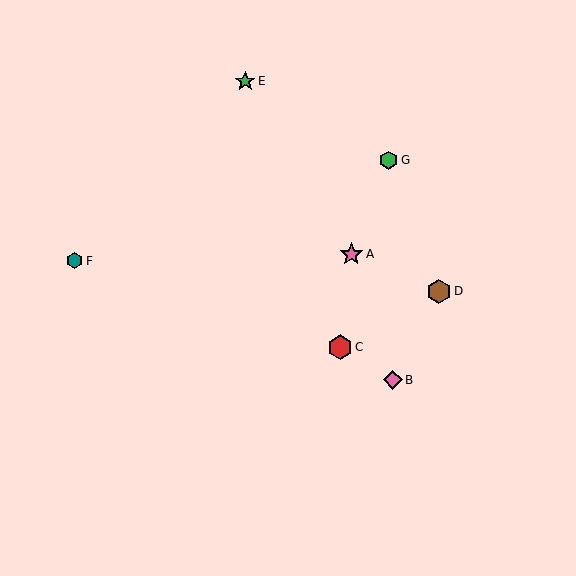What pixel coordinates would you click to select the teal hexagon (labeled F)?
Click at (75, 261) to select the teal hexagon F.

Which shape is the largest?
The brown hexagon (labeled D) is the largest.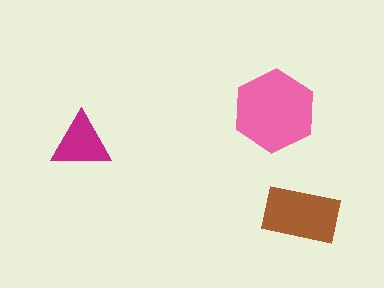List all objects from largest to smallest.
The pink hexagon, the brown rectangle, the magenta triangle.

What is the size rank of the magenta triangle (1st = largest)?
3rd.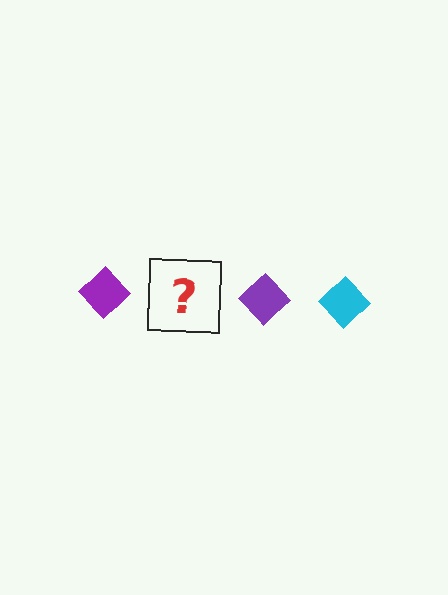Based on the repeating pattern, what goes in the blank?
The blank should be a cyan diamond.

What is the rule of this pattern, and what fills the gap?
The rule is that the pattern cycles through purple, cyan diamonds. The gap should be filled with a cyan diamond.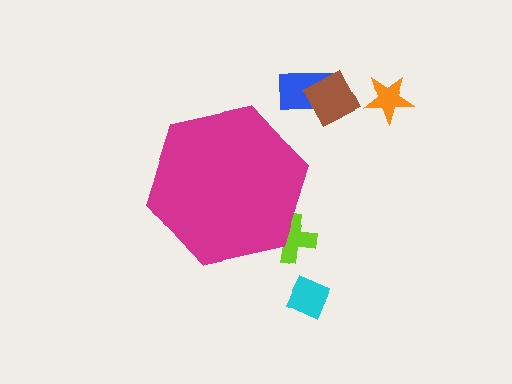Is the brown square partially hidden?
No, the brown square is fully visible.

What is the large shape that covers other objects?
A magenta hexagon.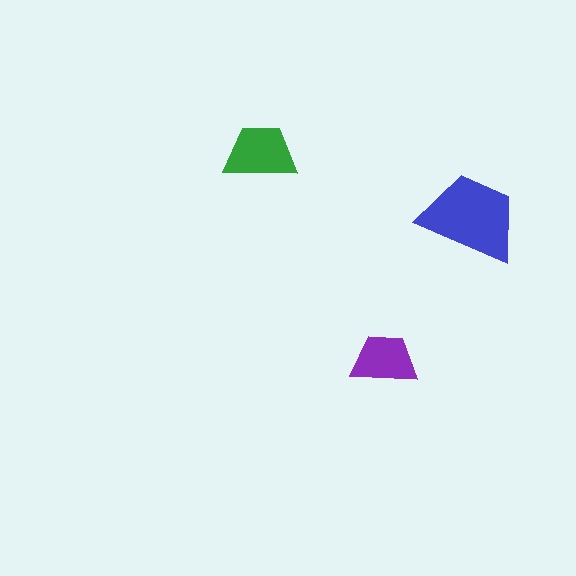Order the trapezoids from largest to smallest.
the blue one, the green one, the purple one.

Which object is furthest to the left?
The green trapezoid is leftmost.